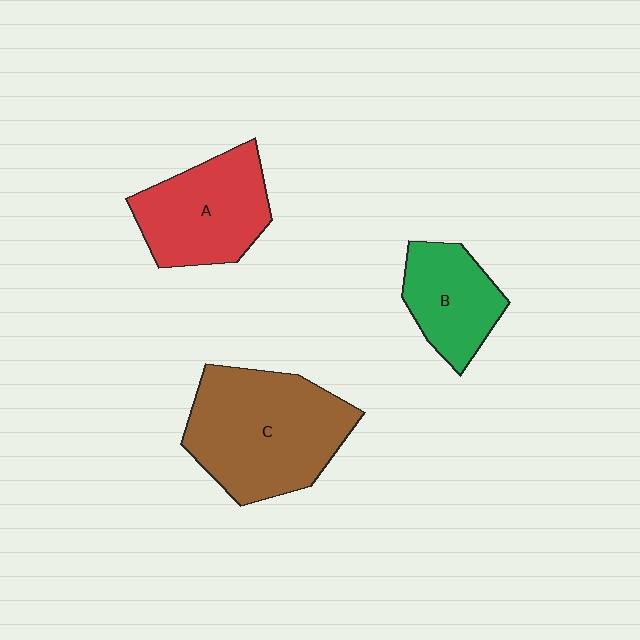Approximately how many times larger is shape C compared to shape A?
Approximately 1.4 times.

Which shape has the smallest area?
Shape B (green).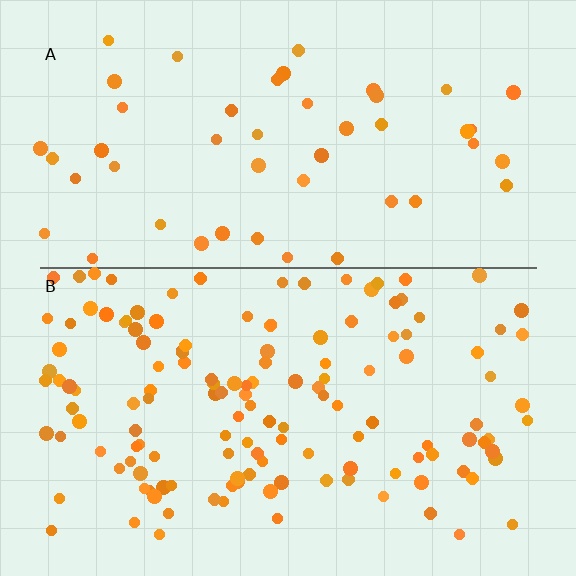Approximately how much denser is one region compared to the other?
Approximately 2.9× — region B over region A.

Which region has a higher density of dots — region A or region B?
B (the bottom).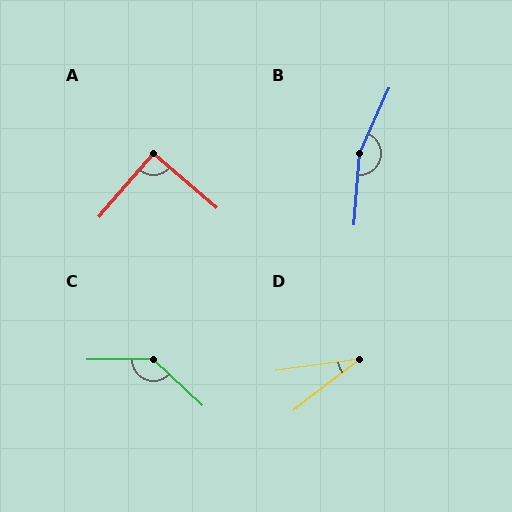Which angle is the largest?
B, at approximately 161 degrees.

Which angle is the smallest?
D, at approximately 30 degrees.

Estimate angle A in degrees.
Approximately 90 degrees.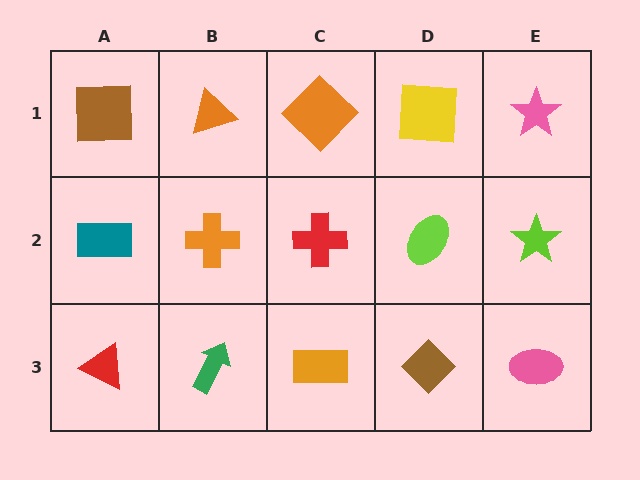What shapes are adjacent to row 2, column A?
A brown square (row 1, column A), a red triangle (row 3, column A), an orange cross (row 2, column B).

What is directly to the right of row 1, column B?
An orange diamond.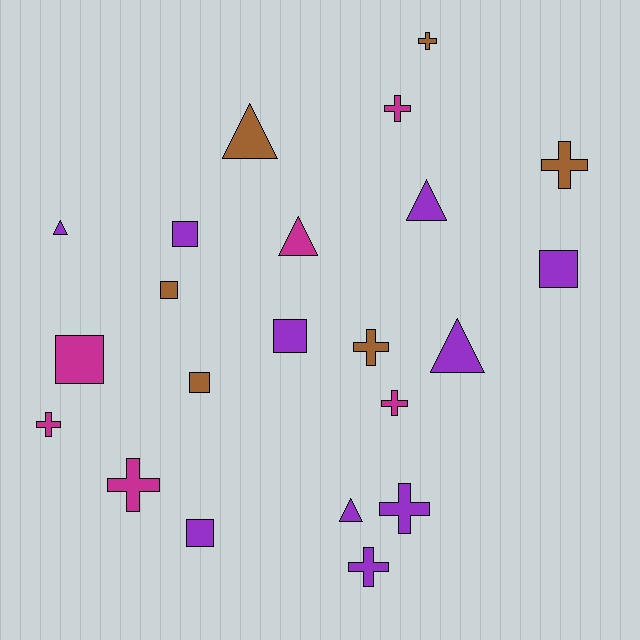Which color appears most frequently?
Purple, with 10 objects.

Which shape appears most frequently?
Cross, with 9 objects.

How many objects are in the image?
There are 22 objects.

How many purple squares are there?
There are 4 purple squares.